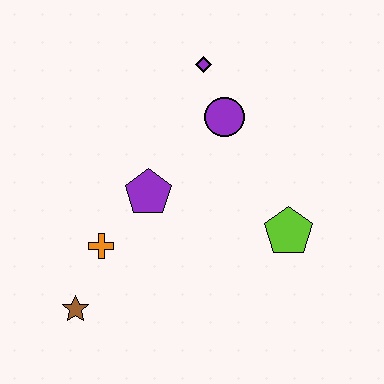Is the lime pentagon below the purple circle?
Yes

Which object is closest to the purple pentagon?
The orange cross is closest to the purple pentagon.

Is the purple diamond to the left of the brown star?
No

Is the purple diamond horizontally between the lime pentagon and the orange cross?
Yes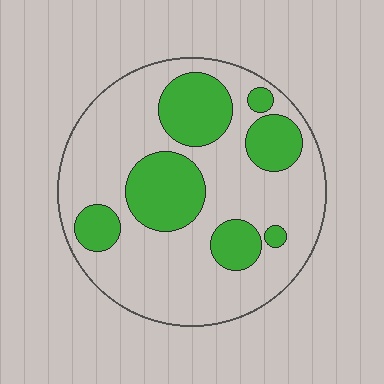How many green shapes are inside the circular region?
7.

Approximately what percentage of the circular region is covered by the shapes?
Approximately 30%.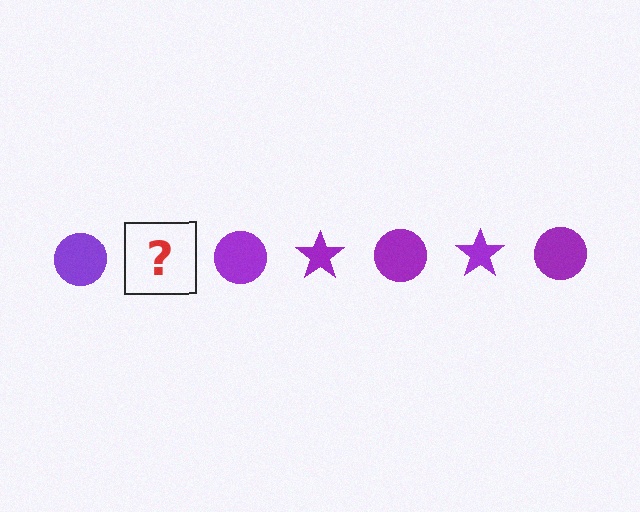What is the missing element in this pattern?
The missing element is a purple star.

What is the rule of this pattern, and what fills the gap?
The rule is that the pattern cycles through circle, star shapes in purple. The gap should be filled with a purple star.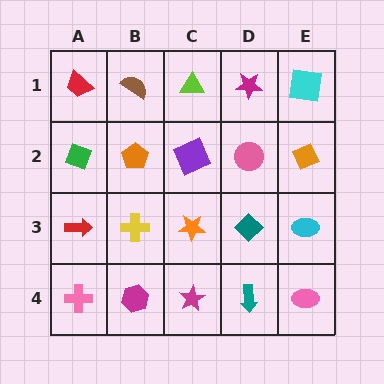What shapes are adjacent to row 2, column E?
A cyan square (row 1, column E), a cyan ellipse (row 3, column E), a pink circle (row 2, column D).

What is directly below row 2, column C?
An orange star.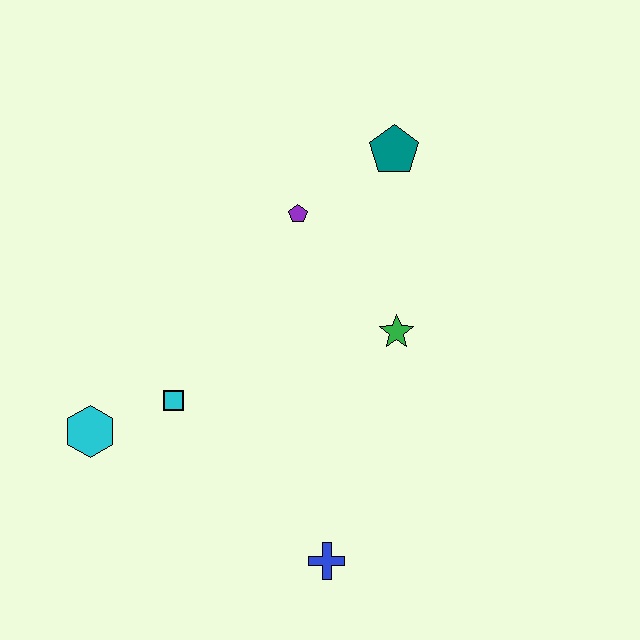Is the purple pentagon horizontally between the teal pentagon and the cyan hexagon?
Yes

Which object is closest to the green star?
The purple pentagon is closest to the green star.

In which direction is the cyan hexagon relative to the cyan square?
The cyan hexagon is to the left of the cyan square.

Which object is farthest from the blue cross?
The teal pentagon is farthest from the blue cross.